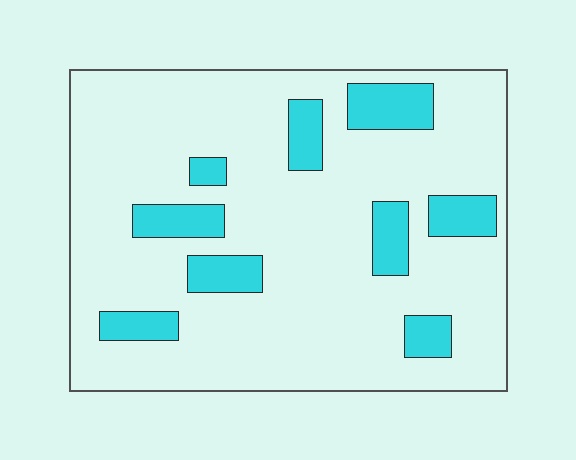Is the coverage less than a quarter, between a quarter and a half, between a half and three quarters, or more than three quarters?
Less than a quarter.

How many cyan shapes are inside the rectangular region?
9.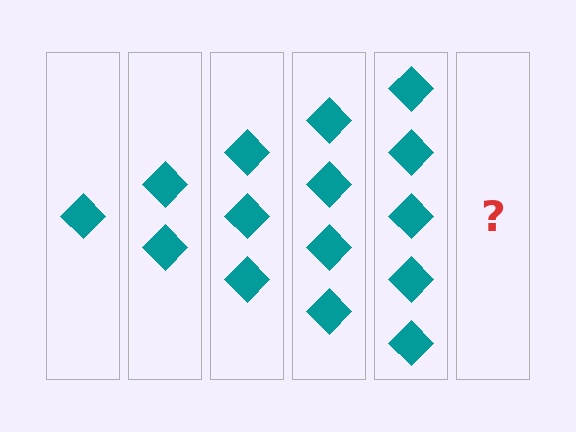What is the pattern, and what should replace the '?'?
The pattern is that each step adds one more diamond. The '?' should be 6 diamonds.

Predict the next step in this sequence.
The next step is 6 diamonds.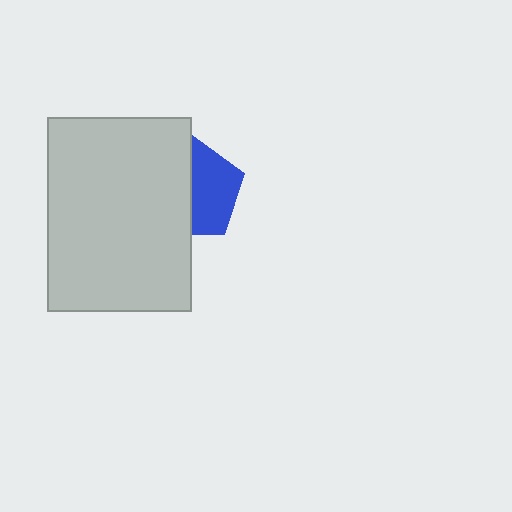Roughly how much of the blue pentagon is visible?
About half of it is visible (roughly 51%).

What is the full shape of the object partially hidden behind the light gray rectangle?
The partially hidden object is a blue pentagon.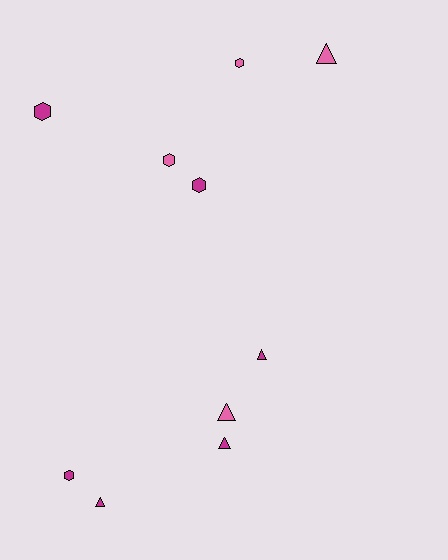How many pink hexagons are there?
There are 2 pink hexagons.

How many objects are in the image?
There are 10 objects.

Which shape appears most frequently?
Triangle, with 5 objects.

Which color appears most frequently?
Magenta, with 6 objects.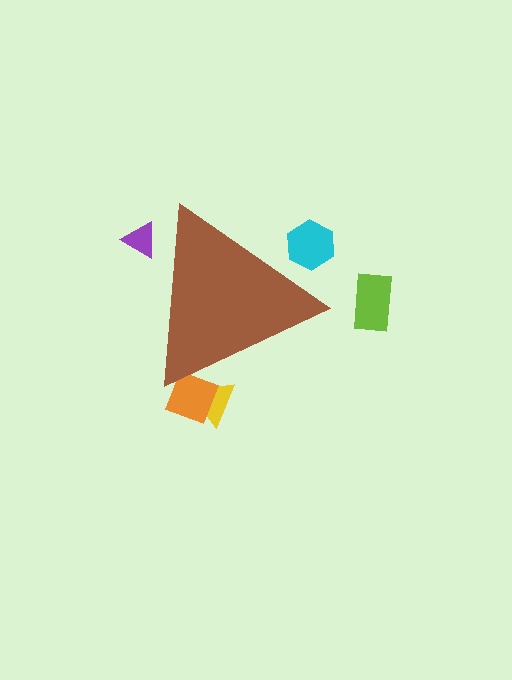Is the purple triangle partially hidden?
Yes, the purple triangle is partially hidden behind the brown triangle.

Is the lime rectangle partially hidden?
No, the lime rectangle is fully visible.